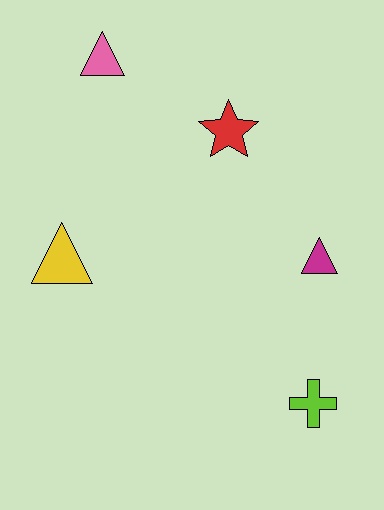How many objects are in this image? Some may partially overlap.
There are 5 objects.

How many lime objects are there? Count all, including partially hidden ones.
There is 1 lime object.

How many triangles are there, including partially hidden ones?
There are 3 triangles.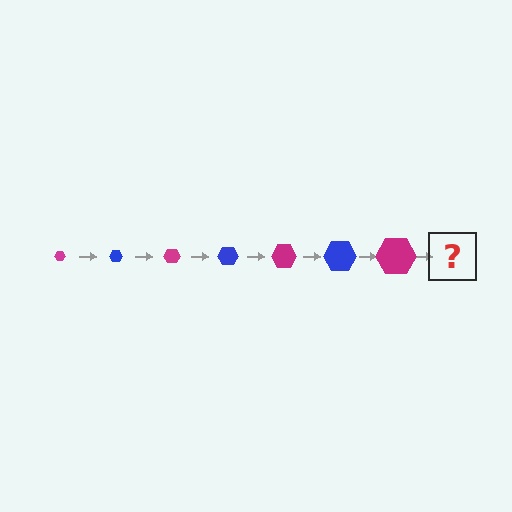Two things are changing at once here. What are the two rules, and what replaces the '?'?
The two rules are that the hexagon grows larger each step and the color cycles through magenta and blue. The '?' should be a blue hexagon, larger than the previous one.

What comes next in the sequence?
The next element should be a blue hexagon, larger than the previous one.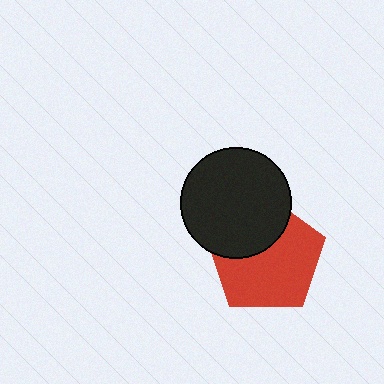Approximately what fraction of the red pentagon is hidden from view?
Roughly 35% of the red pentagon is hidden behind the black circle.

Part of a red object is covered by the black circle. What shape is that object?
It is a pentagon.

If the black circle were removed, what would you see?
You would see the complete red pentagon.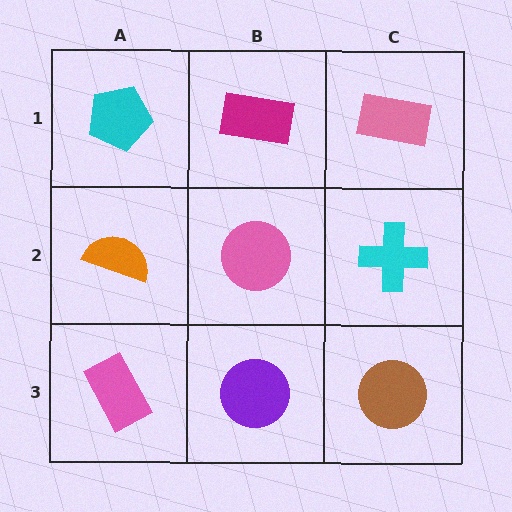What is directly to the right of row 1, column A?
A magenta rectangle.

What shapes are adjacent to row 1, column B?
A pink circle (row 2, column B), a cyan pentagon (row 1, column A), a pink rectangle (row 1, column C).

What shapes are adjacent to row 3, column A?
An orange semicircle (row 2, column A), a purple circle (row 3, column B).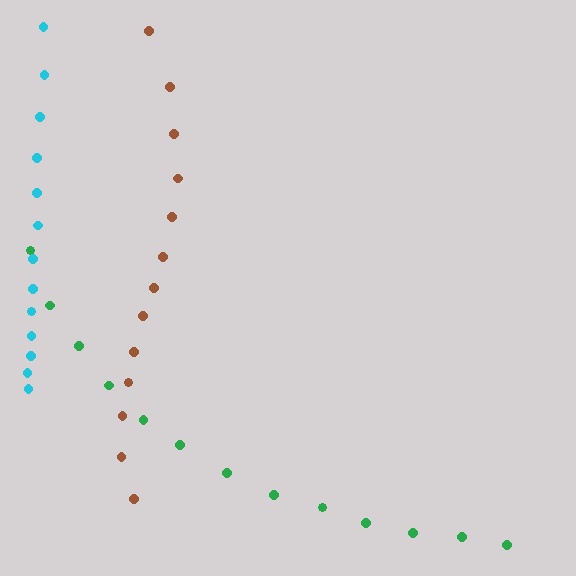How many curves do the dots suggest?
There are 3 distinct paths.